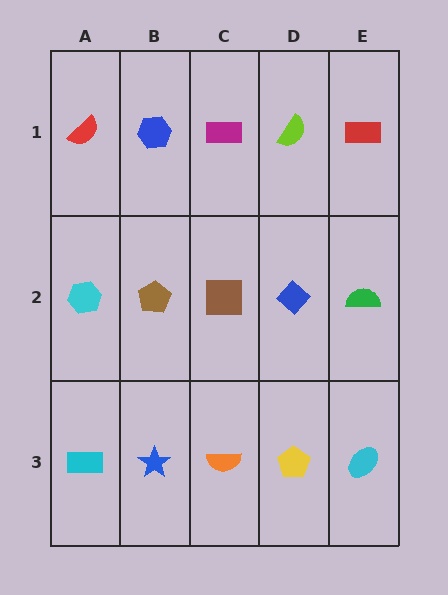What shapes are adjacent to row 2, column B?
A blue hexagon (row 1, column B), a blue star (row 3, column B), a cyan hexagon (row 2, column A), a brown square (row 2, column C).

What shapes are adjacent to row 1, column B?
A brown pentagon (row 2, column B), a red semicircle (row 1, column A), a magenta rectangle (row 1, column C).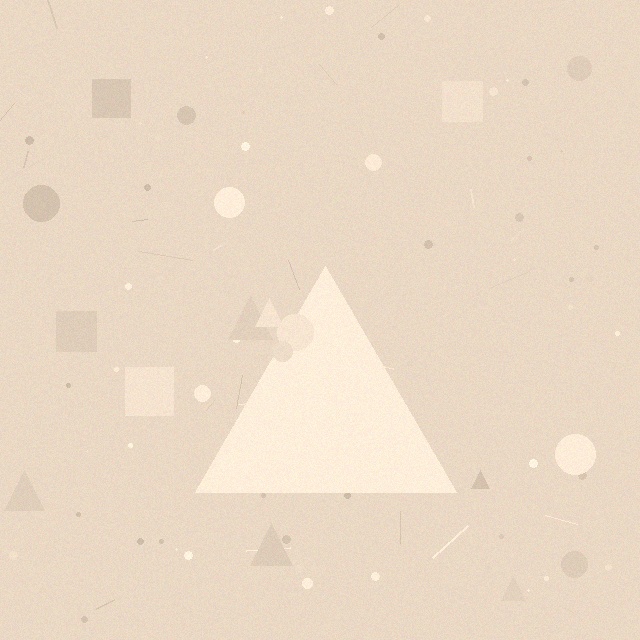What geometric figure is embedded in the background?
A triangle is embedded in the background.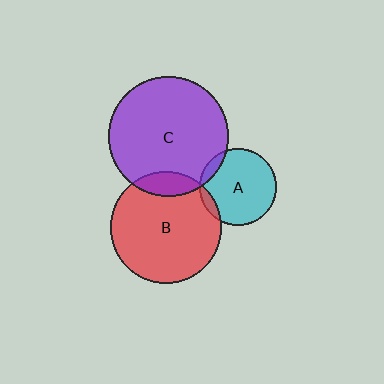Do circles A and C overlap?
Yes.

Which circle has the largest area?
Circle C (purple).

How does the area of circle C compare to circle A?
Approximately 2.4 times.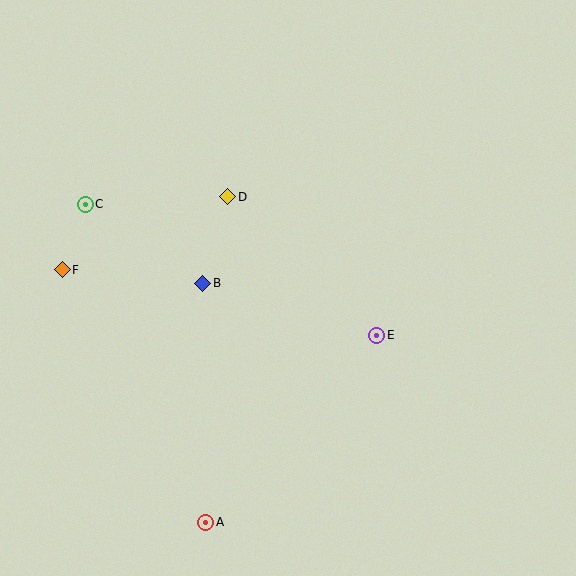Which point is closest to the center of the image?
Point B at (203, 283) is closest to the center.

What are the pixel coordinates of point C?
Point C is at (85, 204).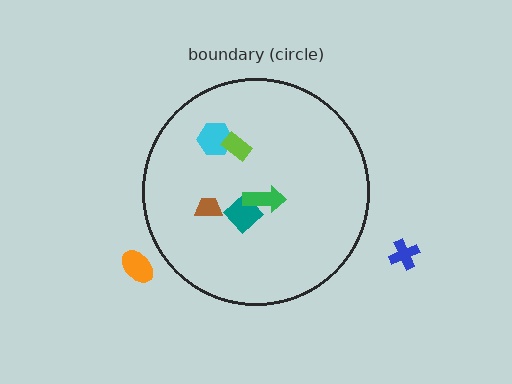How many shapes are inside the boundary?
5 inside, 2 outside.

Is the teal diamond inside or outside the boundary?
Inside.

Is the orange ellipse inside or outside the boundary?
Outside.